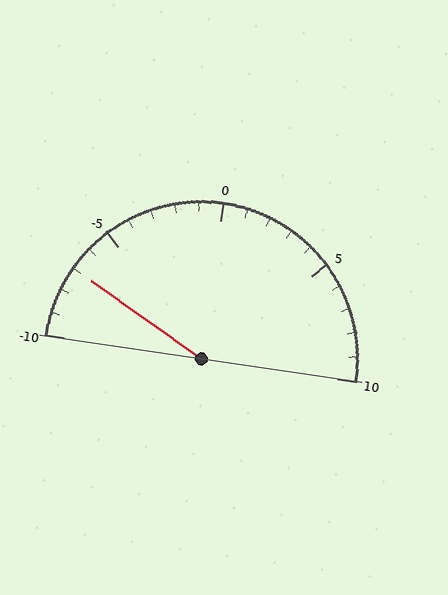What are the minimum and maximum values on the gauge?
The gauge ranges from -10 to 10.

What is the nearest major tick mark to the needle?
The nearest major tick mark is -5.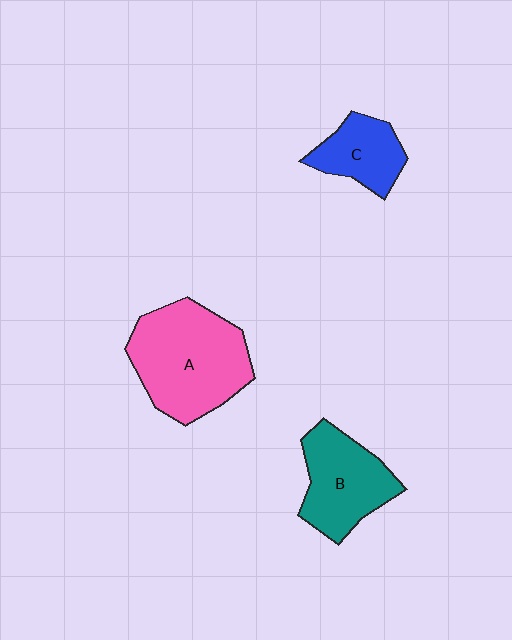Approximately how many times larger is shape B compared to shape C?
Approximately 1.5 times.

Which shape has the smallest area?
Shape C (blue).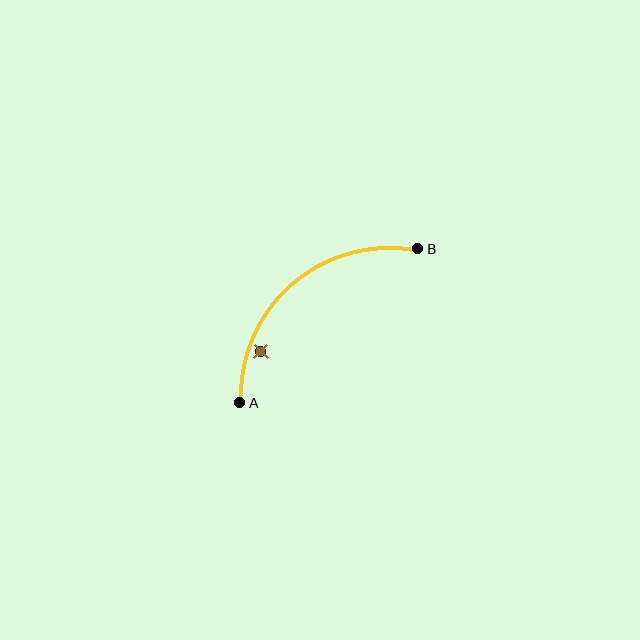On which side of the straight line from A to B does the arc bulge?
The arc bulges above and to the left of the straight line connecting A and B.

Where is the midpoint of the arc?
The arc midpoint is the point on the curve farthest from the straight line joining A and B. It sits above and to the left of that line.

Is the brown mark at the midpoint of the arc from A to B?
No — the brown mark does not lie on the arc at all. It sits slightly inside the curve.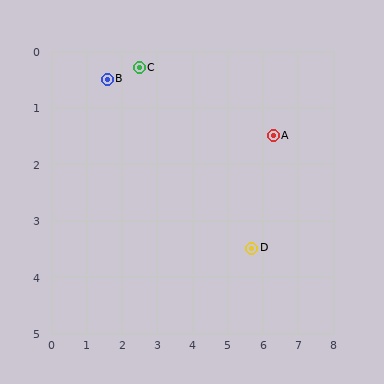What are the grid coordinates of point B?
Point B is at approximately (1.6, 0.5).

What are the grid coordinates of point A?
Point A is at approximately (6.3, 1.5).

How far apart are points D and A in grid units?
Points D and A are about 2.1 grid units apart.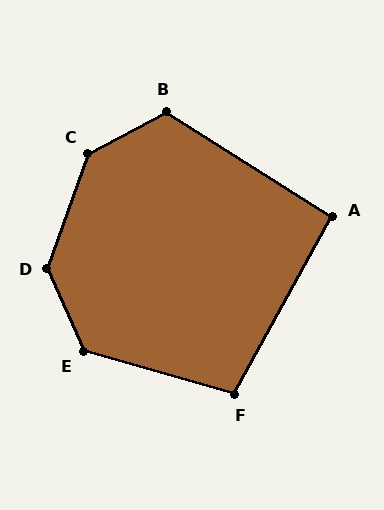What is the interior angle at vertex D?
Approximately 137 degrees (obtuse).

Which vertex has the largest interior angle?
C, at approximately 137 degrees.